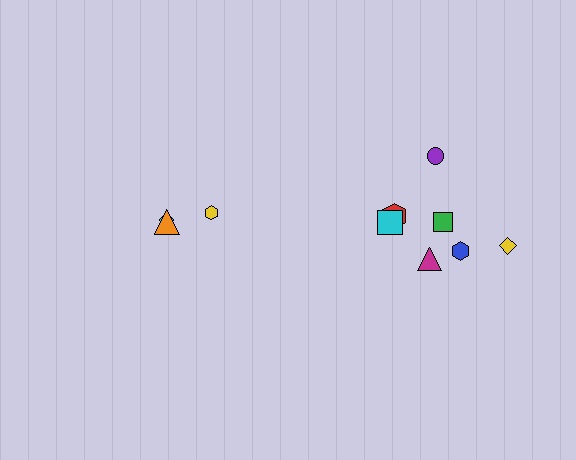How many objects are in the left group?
There are 3 objects.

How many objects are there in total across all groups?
There are 10 objects.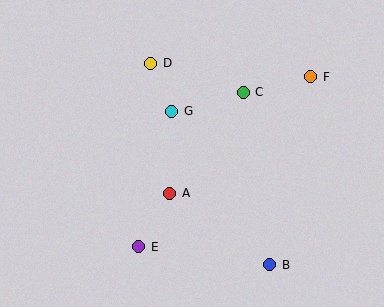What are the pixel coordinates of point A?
Point A is at (170, 193).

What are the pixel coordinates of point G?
Point G is at (172, 111).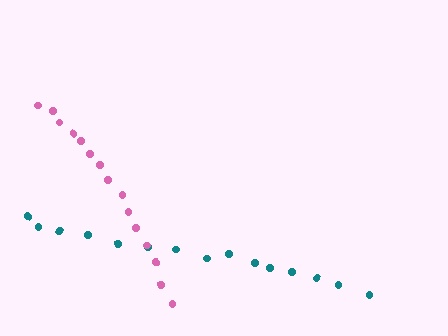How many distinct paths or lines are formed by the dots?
There are 2 distinct paths.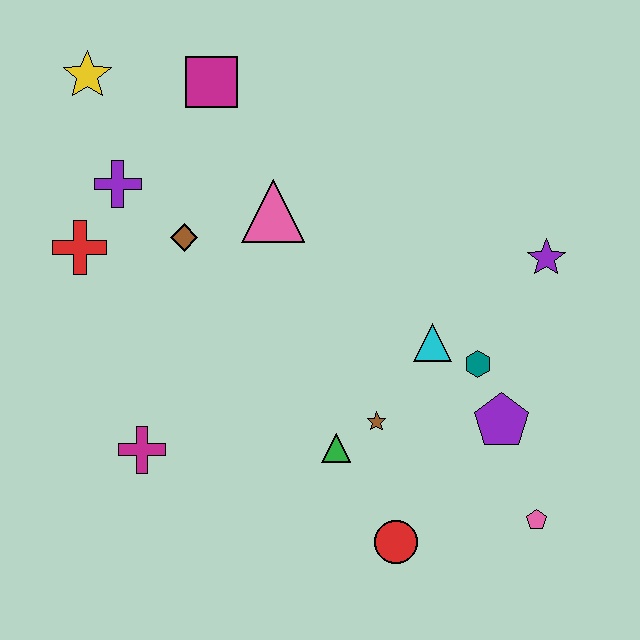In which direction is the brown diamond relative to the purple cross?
The brown diamond is to the right of the purple cross.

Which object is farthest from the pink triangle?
The pink pentagon is farthest from the pink triangle.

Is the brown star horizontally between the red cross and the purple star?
Yes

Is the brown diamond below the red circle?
No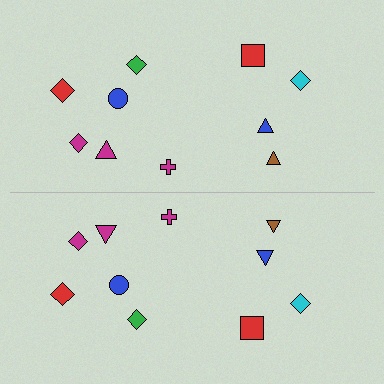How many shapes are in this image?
There are 20 shapes in this image.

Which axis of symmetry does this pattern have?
The pattern has a horizontal axis of symmetry running through the center of the image.